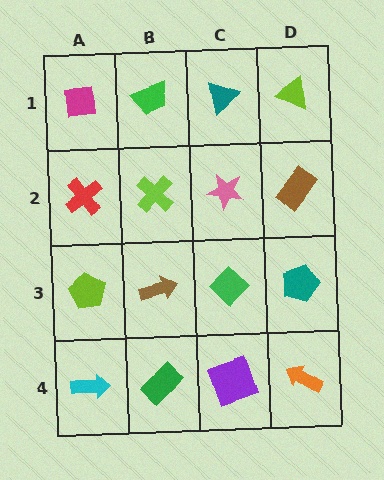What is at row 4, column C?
A purple square.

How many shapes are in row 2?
4 shapes.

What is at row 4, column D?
An orange arrow.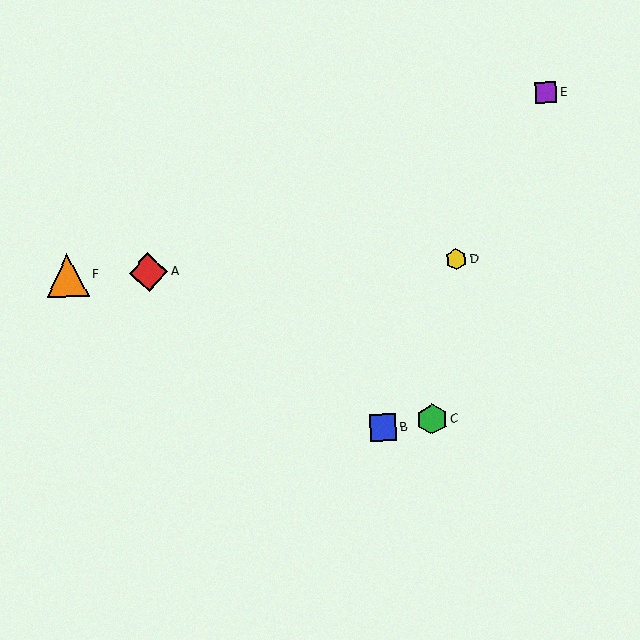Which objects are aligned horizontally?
Objects A, D, F are aligned horizontally.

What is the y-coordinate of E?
Object E is at y≈93.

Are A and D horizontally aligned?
Yes, both are at y≈272.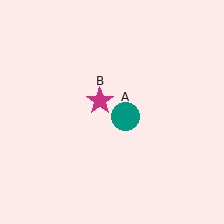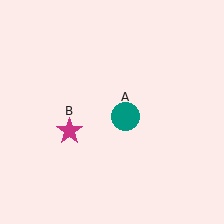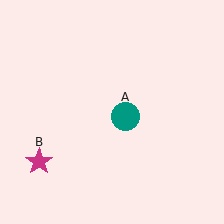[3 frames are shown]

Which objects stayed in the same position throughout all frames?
Teal circle (object A) remained stationary.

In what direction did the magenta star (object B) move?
The magenta star (object B) moved down and to the left.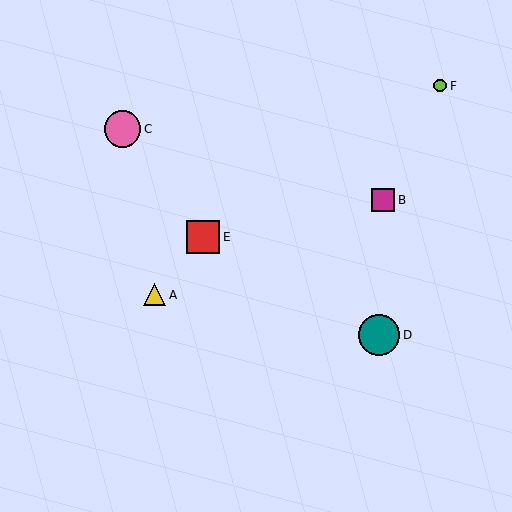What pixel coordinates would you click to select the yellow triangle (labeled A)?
Click at (155, 295) to select the yellow triangle A.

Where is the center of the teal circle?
The center of the teal circle is at (379, 335).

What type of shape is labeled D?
Shape D is a teal circle.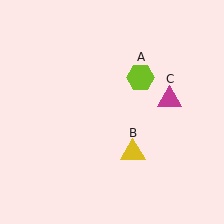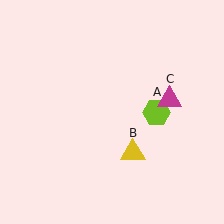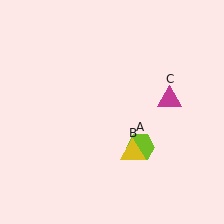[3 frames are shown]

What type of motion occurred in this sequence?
The lime hexagon (object A) rotated clockwise around the center of the scene.